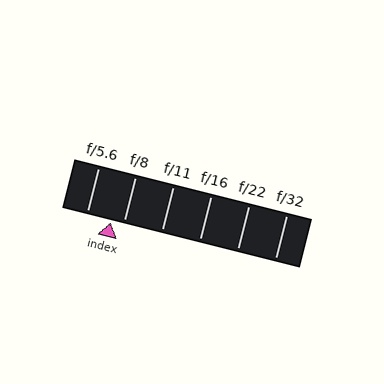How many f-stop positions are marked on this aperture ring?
There are 6 f-stop positions marked.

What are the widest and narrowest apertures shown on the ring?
The widest aperture shown is f/5.6 and the narrowest is f/32.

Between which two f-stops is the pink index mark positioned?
The index mark is between f/5.6 and f/8.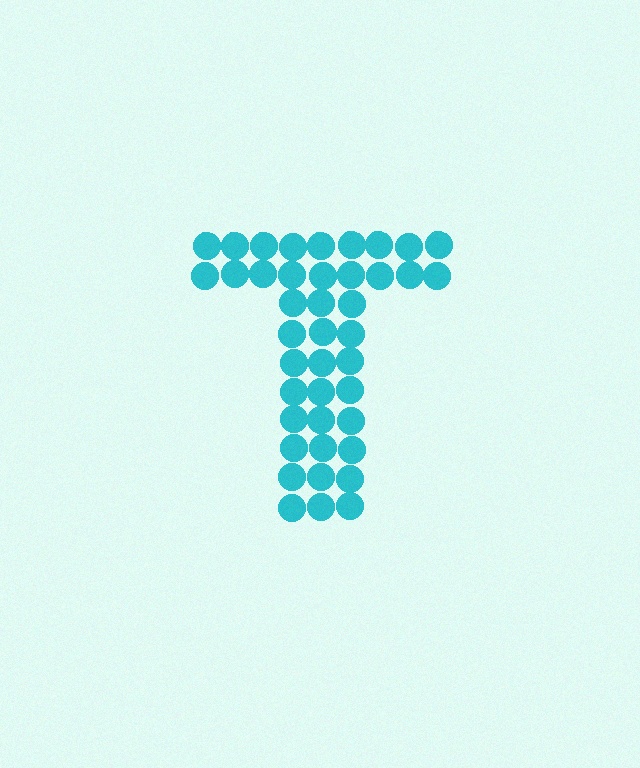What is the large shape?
The large shape is the letter T.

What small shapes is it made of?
It is made of small circles.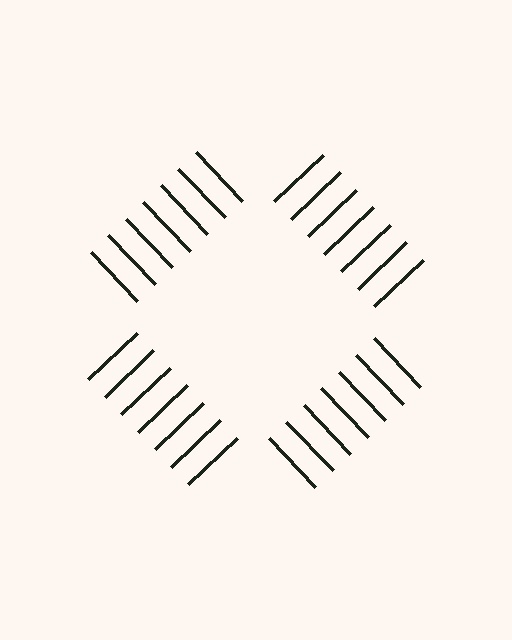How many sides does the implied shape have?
4 sides — the line-ends trace a square.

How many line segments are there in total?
28 — 7 along each of the 4 edges.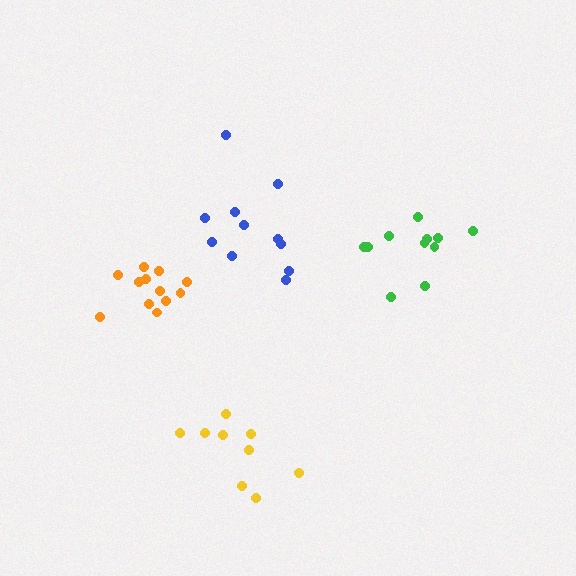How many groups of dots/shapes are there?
There are 4 groups.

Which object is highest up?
The blue cluster is topmost.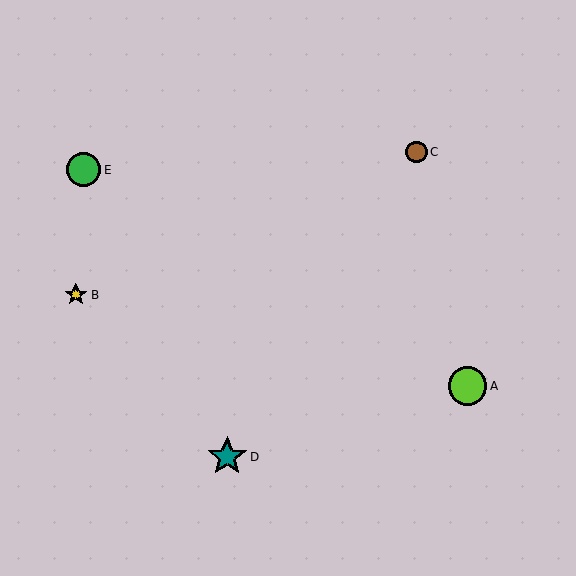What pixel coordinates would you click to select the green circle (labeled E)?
Click at (83, 170) to select the green circle E.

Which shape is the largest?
The teal star (labeled D) is the largest.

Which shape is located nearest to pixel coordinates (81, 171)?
The green circle (labeled E) at (83, 170) is nearest to that location.